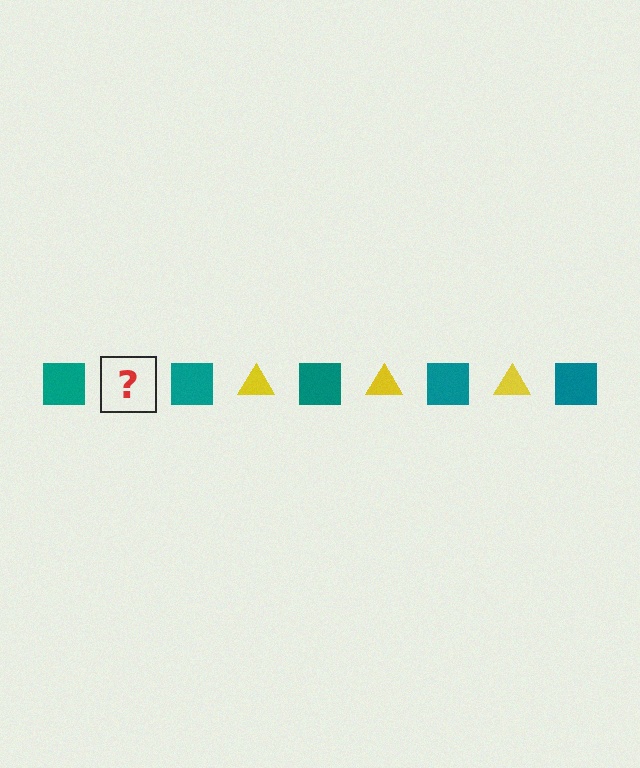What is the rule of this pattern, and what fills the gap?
The rule is that the pattern alternates between teal square and yellow triangle. The gap should be filled with a yellow triangle.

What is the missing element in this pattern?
The missing element is a yellow triangle.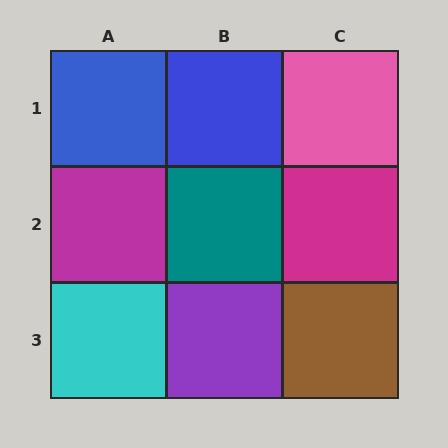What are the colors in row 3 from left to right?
Cyan, purple, brown.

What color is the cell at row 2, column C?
Magenta.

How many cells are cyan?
1 cell is cyan.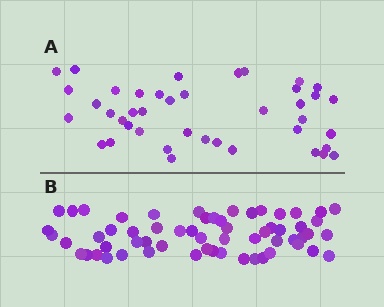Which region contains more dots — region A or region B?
Region B (the bottom region) has more dots.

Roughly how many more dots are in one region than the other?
Region B has approximately 20 more dots than region A.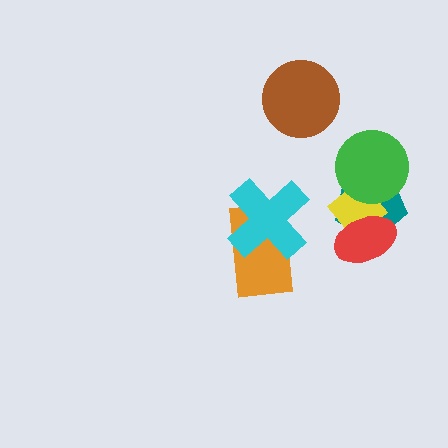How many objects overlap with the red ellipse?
2 objects overlap with the red ellipse.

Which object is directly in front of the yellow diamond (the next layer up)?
The red ellipse is directly in front of the yellow diamond.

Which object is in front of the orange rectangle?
The cyan cross is in front of the orange rectangle.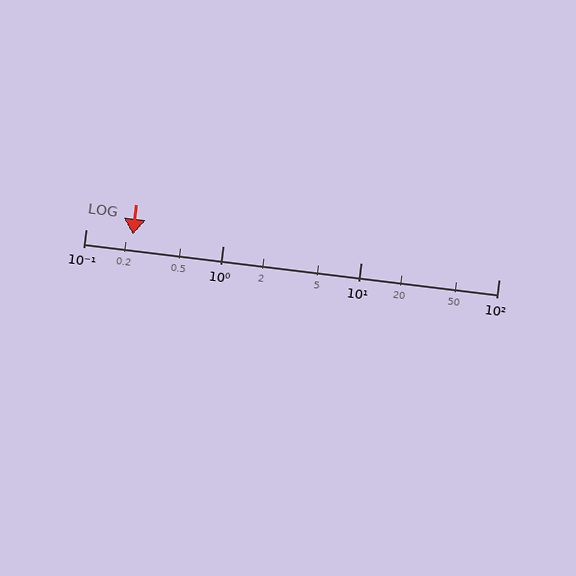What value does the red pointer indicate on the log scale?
The pointer indicates approximately 0.22.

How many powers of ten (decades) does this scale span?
The scale spans 3 decades, from 0.1 to 100.